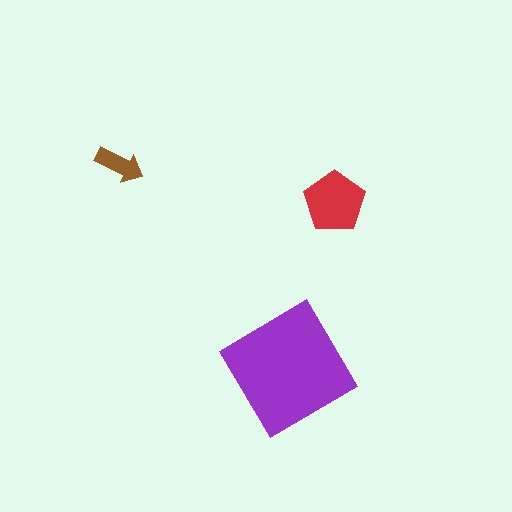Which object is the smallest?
The brown arrow.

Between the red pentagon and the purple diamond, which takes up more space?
The purple diamond.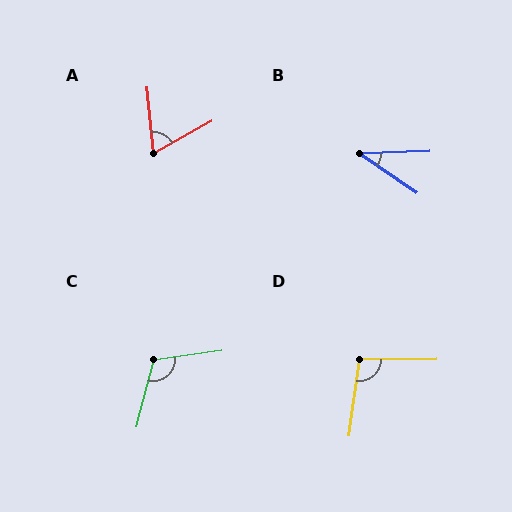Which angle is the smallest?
B, at approximately 37 degrees.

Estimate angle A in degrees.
Approximately 67 degrees.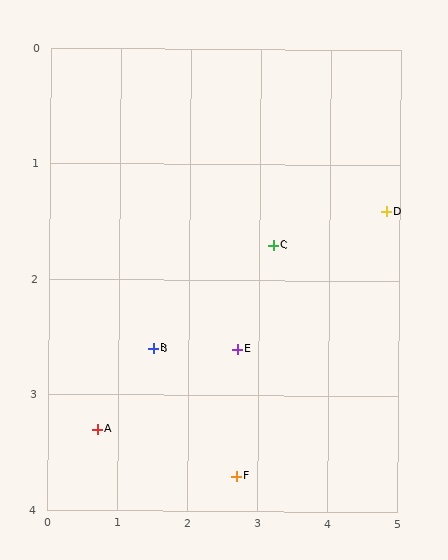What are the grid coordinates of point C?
Point C is at approximately (3.2, 1.7).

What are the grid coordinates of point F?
Point F is at approximately (2.7, 3.7).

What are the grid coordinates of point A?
Point A is at approximately (0.7, 3.3).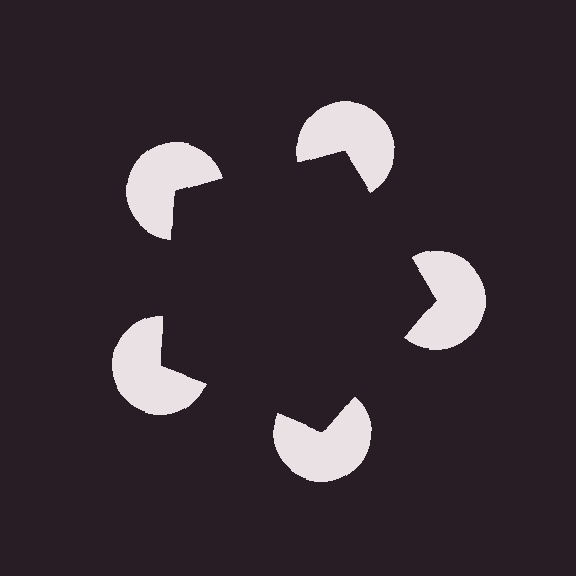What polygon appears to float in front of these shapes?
An illusory pentagon — its edges are inferred from the aligned wedge cuts in the pac-man discs, not physically drawn.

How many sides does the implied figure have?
5 sides.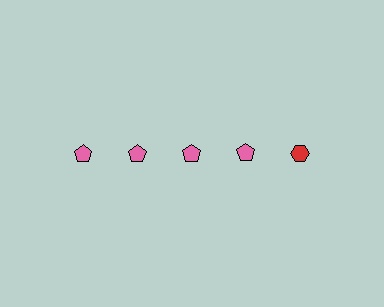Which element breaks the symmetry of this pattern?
The red hexagon in the top row, rightmost column breaks the symmetry. All other shapes are pink pentagons.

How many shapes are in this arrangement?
There are 5 shapes arranged in a grid pattern.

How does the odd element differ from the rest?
It differs in both color (red instead of pink) and shape (hexagon instead of pentagon).